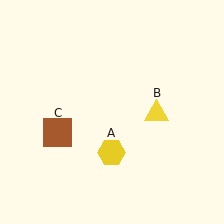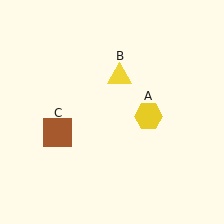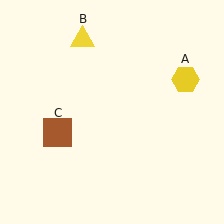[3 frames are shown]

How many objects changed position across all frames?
2 objects changed position: yellow hexagon (object A), yellow triangle (object B).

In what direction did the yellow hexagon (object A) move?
The yellow hexagon (object A) moved up and to the right.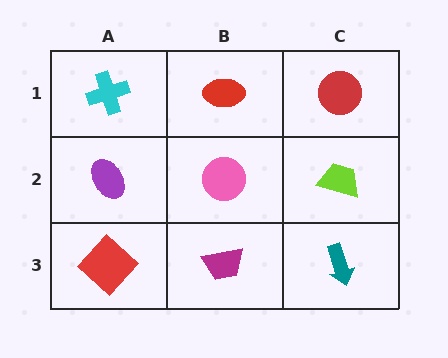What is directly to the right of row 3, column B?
A teal arrow.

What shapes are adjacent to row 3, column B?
A pink circle (row 2, column B), a red diamond (row 3, column A), a teal arrow (row 3, column C).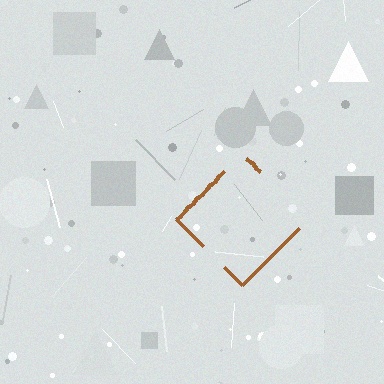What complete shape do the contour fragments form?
The contour fragments form a diamond.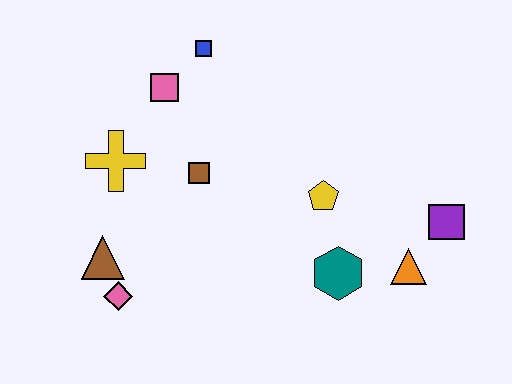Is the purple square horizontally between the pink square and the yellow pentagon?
No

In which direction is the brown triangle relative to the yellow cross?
The brown triangle is below the yellow cross.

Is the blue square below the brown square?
No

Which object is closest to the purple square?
The orange triangle is closest to the purple square.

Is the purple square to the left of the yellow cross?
No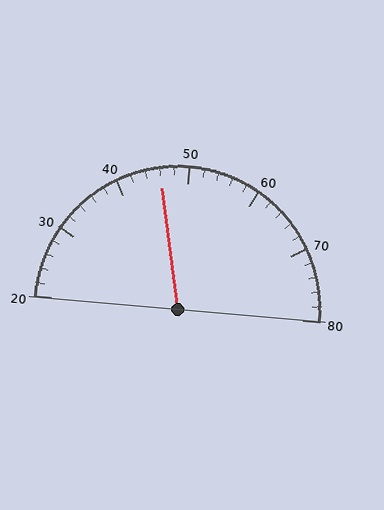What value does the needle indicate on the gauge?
The needle indicates approximately 46.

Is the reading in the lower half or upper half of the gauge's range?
The reading is in the lower half of the range (20 to 80).